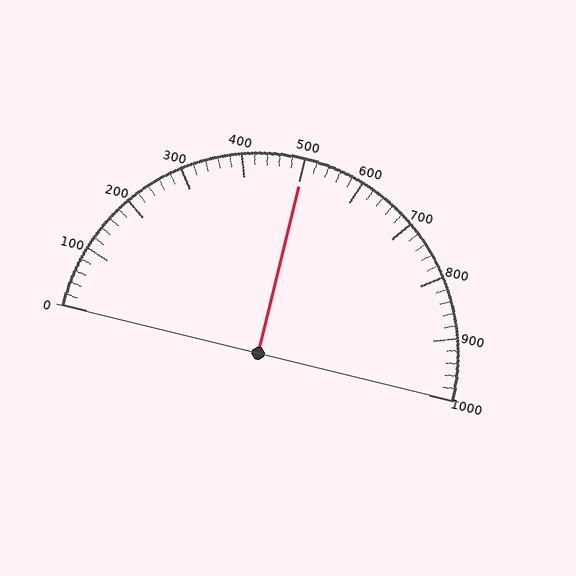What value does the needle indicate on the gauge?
The needle indicates approximately 500.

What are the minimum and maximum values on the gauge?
The gauge ranges from 0 to 1000.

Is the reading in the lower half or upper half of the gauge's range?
The reading is in the upper half of the range (0 to 1000).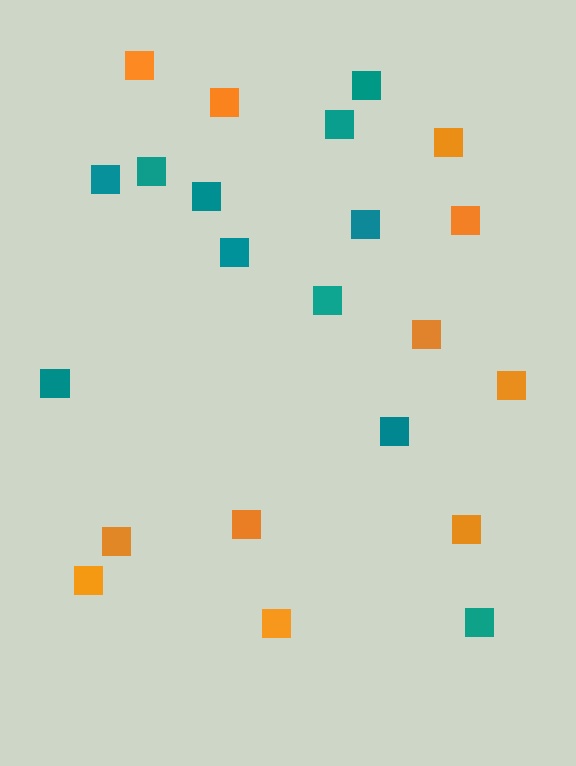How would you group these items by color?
There are 2 groups: one group of teal squares (11) and one group of orange squares (11).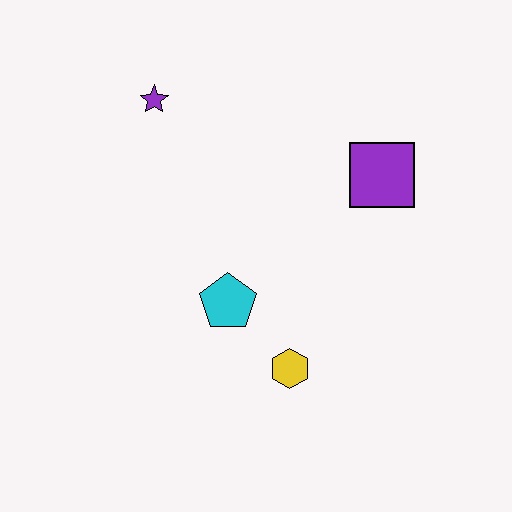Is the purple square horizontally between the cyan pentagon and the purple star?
No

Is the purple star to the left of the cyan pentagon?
Yes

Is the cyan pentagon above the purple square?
No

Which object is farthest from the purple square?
The purple star is farthest from the purple square.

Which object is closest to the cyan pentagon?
The yellow hexagon is closest to the cyan pentagon.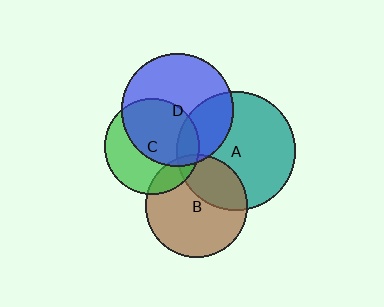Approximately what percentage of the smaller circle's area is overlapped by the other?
Approximately 5%.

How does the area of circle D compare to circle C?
Approximately 1.4 times.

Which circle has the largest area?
Circle A (teal).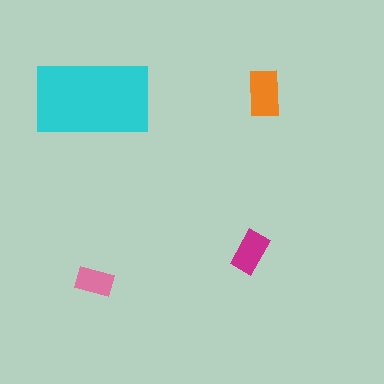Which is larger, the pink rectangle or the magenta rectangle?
The magenta one.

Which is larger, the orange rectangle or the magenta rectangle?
The orange one.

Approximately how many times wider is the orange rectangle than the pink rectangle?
About 1.5 times wider.